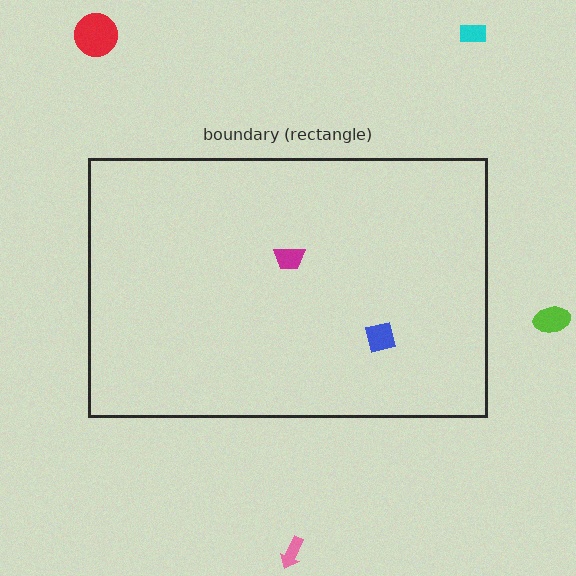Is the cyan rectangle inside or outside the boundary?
Outside.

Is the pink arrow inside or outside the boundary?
Outside.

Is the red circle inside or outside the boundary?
Outside.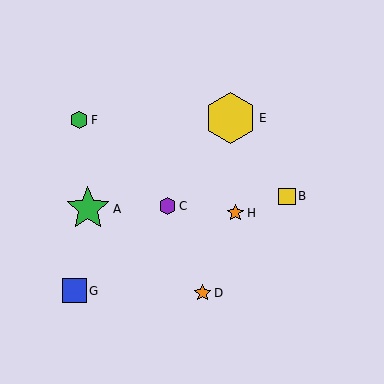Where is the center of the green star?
The center of the green star is at (88, 209).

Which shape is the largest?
The yellow hexagon (labeled E) is the largest.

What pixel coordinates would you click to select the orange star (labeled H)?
Click at (235, 213) to select the orange star H.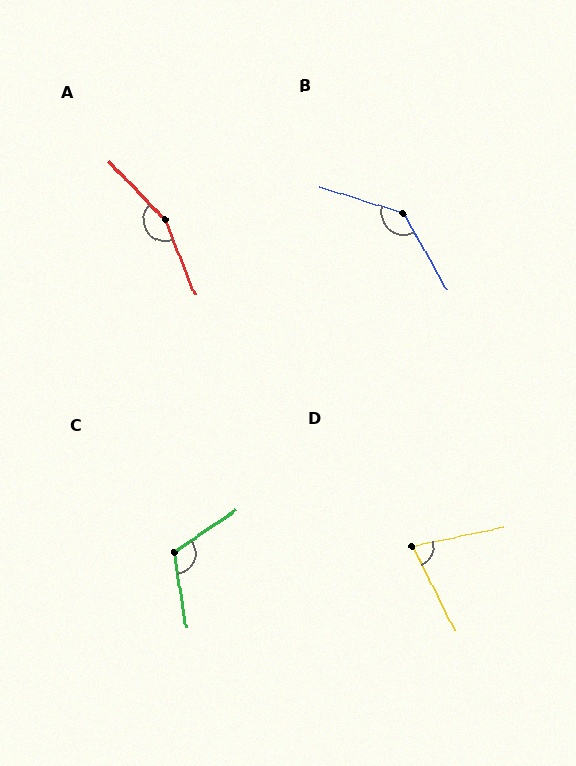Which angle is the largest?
A, at approximately 159 degrees.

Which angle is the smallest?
D, at approximately 75 degrees.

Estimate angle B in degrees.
Approximately 137 degrees.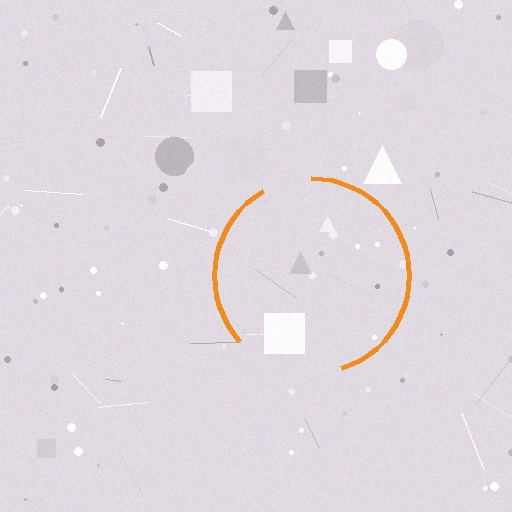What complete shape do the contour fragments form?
The contour fragments form a circle.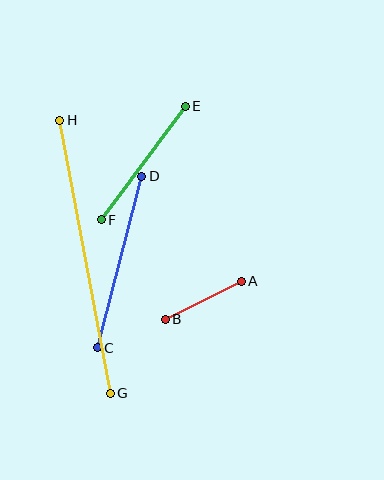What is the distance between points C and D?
The distance is approximately 177 pixels.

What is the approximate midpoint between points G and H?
The midpoint is at approximately (85, 257) pixels.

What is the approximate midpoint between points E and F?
The midpoint is at approximately (143, 163) pixels.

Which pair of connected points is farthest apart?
Points G and H are farthest apart.